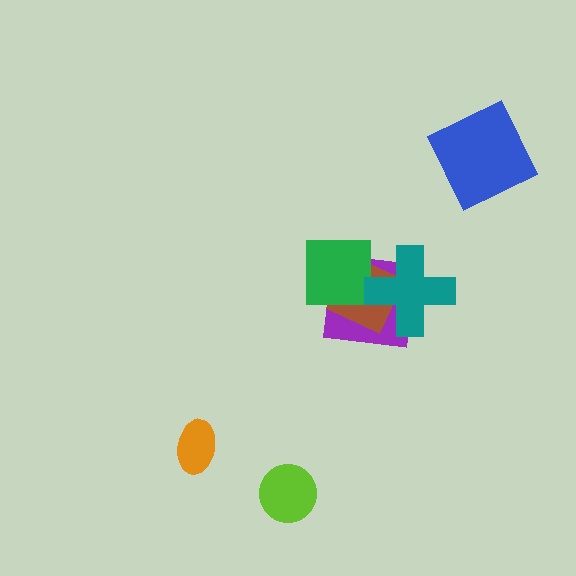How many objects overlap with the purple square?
3 objects overlap with the purple square.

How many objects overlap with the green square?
2 objects overlap with the green square.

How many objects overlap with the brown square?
3 objects overlap with the brown square.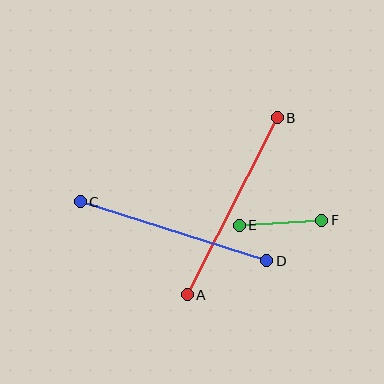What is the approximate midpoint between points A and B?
The midpoint is at approximately (232, 206) pixels.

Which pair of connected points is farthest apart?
Points A and B are farthest apart.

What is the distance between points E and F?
The distance is approximately 83 pixels.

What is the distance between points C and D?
The distance is approximately 196 pixels.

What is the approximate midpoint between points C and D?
The midpoint is at approximately (173, 231) pixels.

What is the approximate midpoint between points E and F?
The midpoint is at approximately (280, 223) pixels.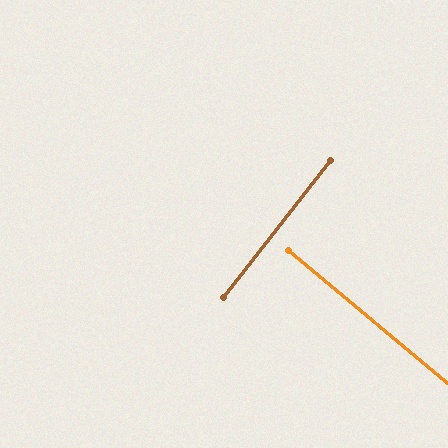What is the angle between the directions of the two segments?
Approximately 88 degrees.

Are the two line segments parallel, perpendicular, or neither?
Perpendicular — they meet at approximately 88°.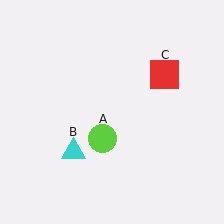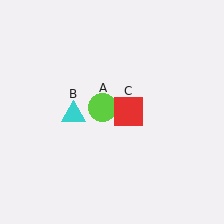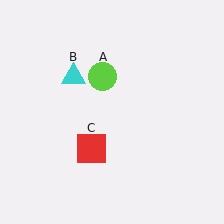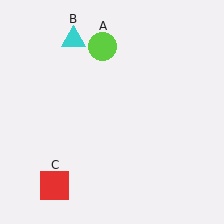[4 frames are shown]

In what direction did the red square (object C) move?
The red square (object C) moved down and to the left.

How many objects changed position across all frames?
3 objects changed position: lime circle (object A), cyan triangle (object B), red square (object C).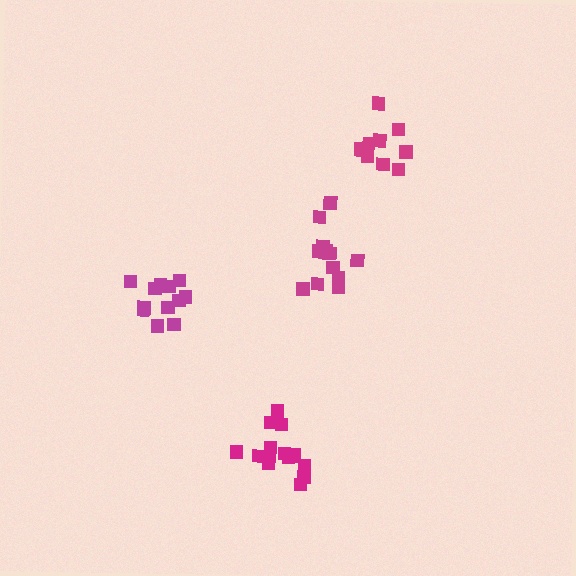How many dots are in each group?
Group 1: 15 dots, Group 2: 12 dots, Group 3: 10 dots, Group 4: 12 dots (49 total).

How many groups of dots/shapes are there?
There are 4 groups.